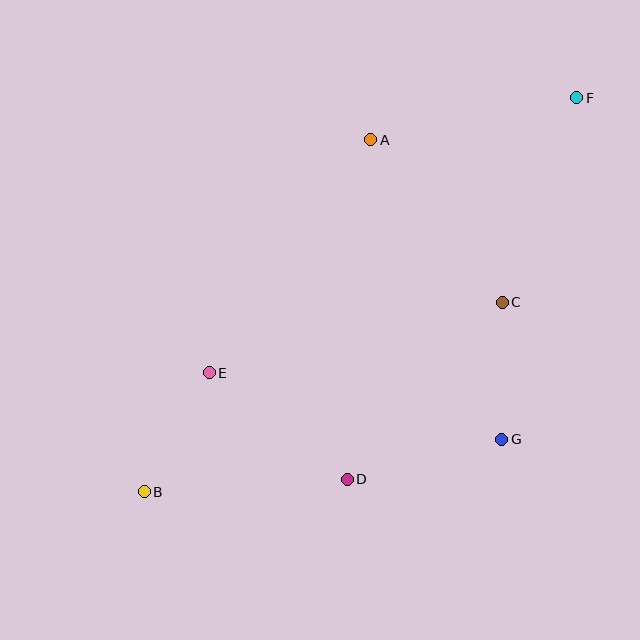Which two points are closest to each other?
Points B and E are closest to each other.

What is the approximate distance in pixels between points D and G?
The distance between D and G is approximately 160 pixels.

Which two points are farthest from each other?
Points B and F are farthest from each other.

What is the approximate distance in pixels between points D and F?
The distance between D and F is approximately 445 pixels.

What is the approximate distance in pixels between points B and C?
The distance between B and C is approximately 405 pixels.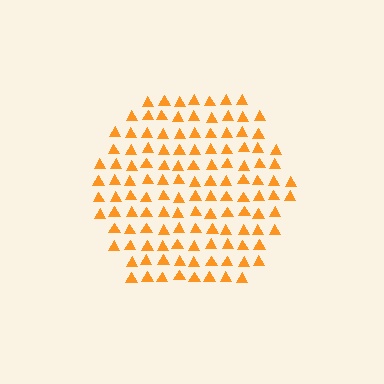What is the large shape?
The large shape is a hexagon.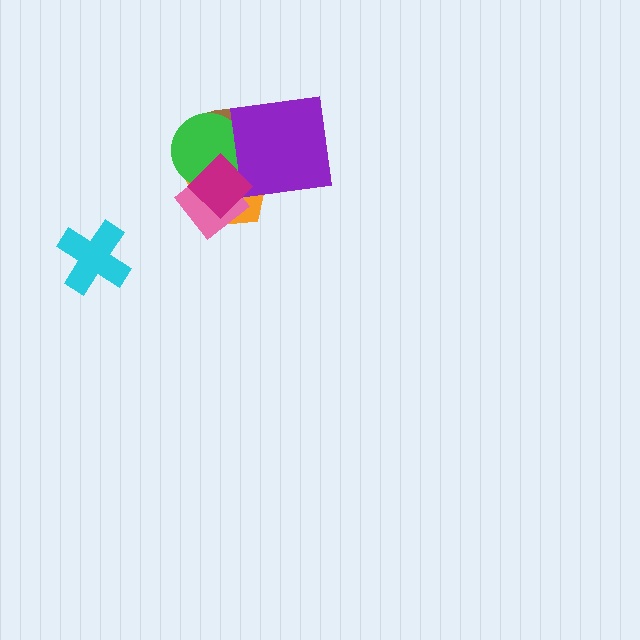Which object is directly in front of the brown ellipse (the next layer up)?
The pink diamond is directly in front of the brown ellipse.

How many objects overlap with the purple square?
3 objects overlap with the purple square.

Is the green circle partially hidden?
Yes, it is partially covered by another shape.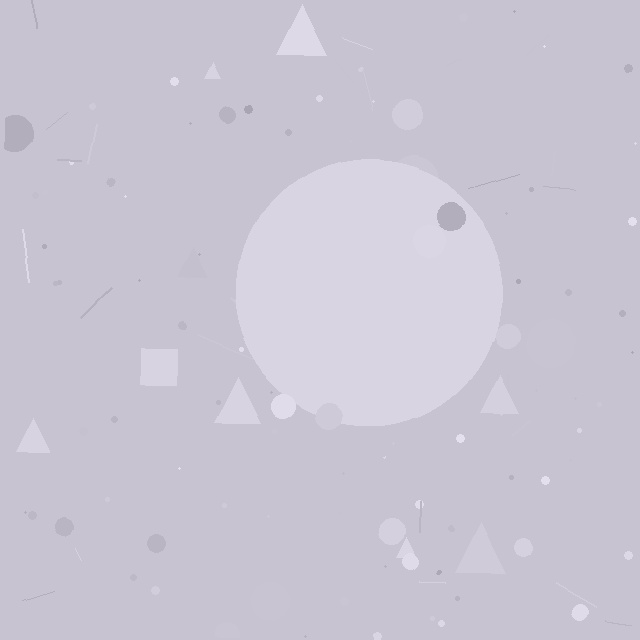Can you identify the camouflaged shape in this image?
The camouflaged shape is a circle.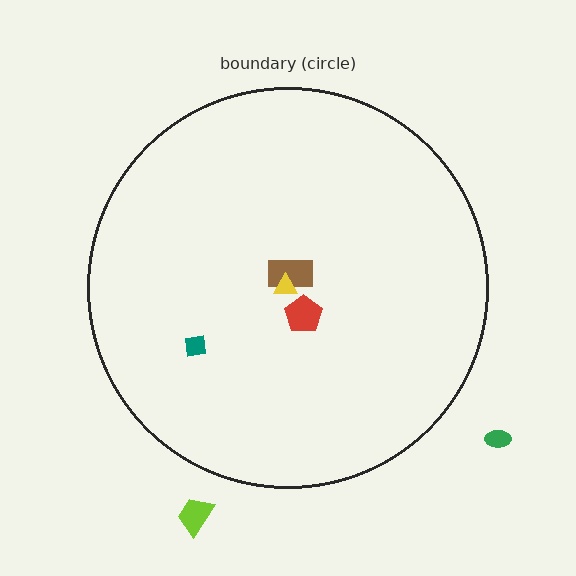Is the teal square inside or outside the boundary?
Inside.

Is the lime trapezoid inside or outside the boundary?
Outside.